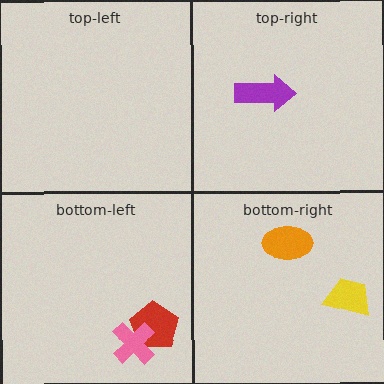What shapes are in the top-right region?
The purple arrow.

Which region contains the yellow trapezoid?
The bottom-right region.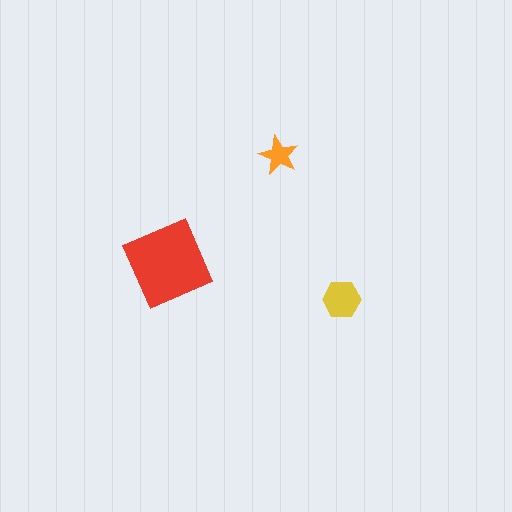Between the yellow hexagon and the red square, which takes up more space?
The red square.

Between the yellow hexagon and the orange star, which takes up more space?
The yellow hexagon.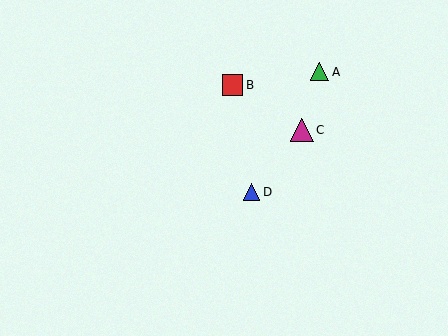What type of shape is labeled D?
Shape D is a blue triangle.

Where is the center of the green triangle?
The center of the green triangle is at (320, 72).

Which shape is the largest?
The magenta triangle (labeled C) is the largest.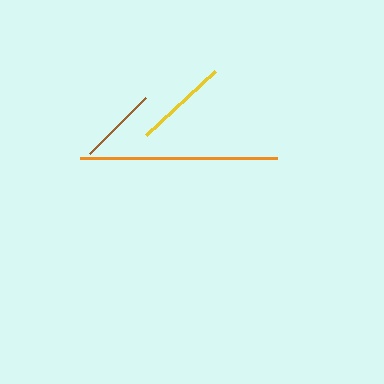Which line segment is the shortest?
The brown line is the shortest at approximately 79 pixels.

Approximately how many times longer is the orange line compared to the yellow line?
The orange line is approximately 2.1 times the length of the yellow line.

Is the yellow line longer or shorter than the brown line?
The yellow line is longer than the brown line.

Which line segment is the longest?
The orange line is the longest at approximately 196 pixels.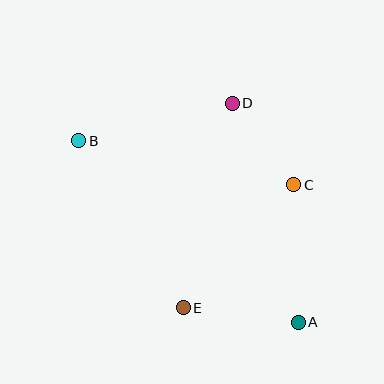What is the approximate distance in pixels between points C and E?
The distance between C and E is approximately 165 pixels.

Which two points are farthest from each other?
Points A and B are farthest from each other.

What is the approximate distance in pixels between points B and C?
The distance between B and C is approximately 219 pixels.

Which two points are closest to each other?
Points C and D are closest to each other.